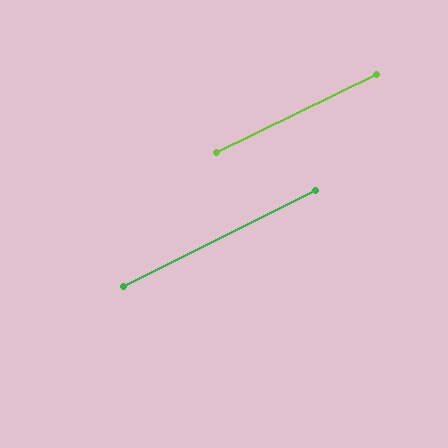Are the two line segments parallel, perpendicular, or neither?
Parallel — their directions differ by only 0.5°.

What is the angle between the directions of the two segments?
Approximately 1 degree.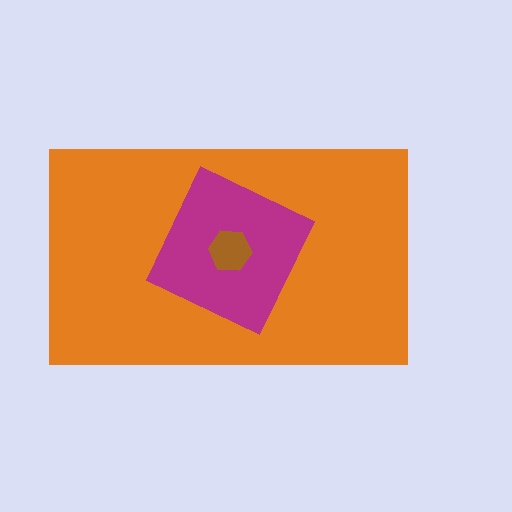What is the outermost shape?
The orange rectangle.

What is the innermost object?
The brown hexagon.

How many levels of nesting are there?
3.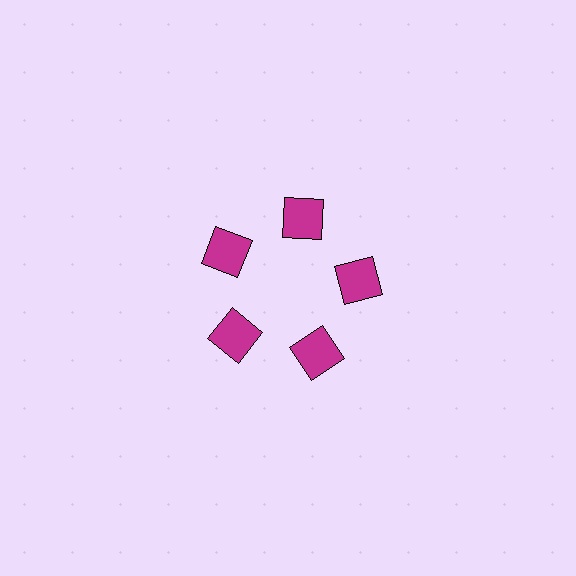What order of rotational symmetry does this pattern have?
This pattern has 5-fold rotational symmetry.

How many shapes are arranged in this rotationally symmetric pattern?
There are 5 shapes, arranged in 5 groups of 1.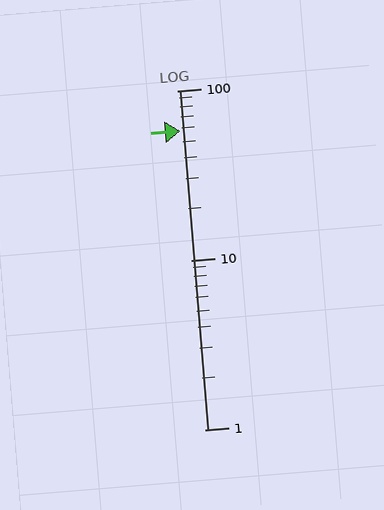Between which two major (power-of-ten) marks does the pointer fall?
The pointer is between 10 and 100.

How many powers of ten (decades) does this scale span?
The scale spans 2 decades, from 1 to 100.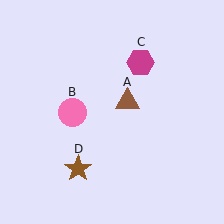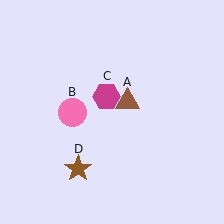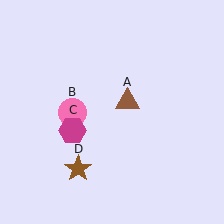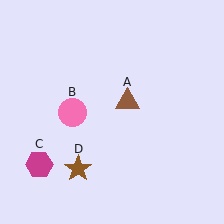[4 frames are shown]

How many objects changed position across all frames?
1 object changed position: magenta hexagon (object C).